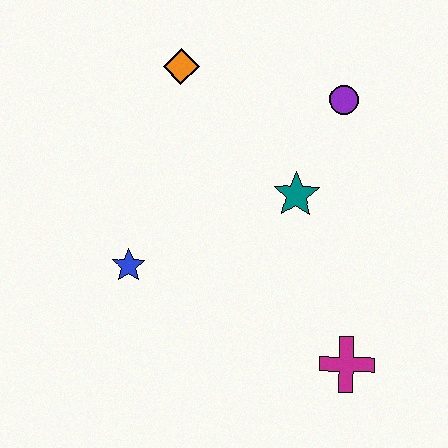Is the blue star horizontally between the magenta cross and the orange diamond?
No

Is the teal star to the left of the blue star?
No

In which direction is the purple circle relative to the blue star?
The purple circle is to the right of the blue star.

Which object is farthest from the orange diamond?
The magenta cross is farthest from the orange diamond.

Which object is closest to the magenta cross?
The teal star is closest to the magenta cross.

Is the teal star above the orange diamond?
No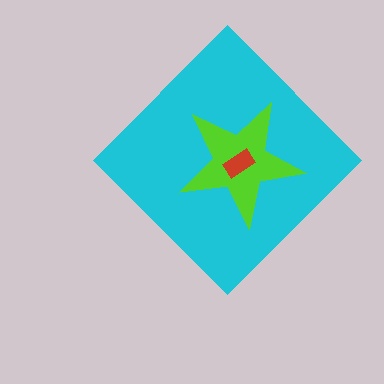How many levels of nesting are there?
3.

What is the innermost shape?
The red rectangle.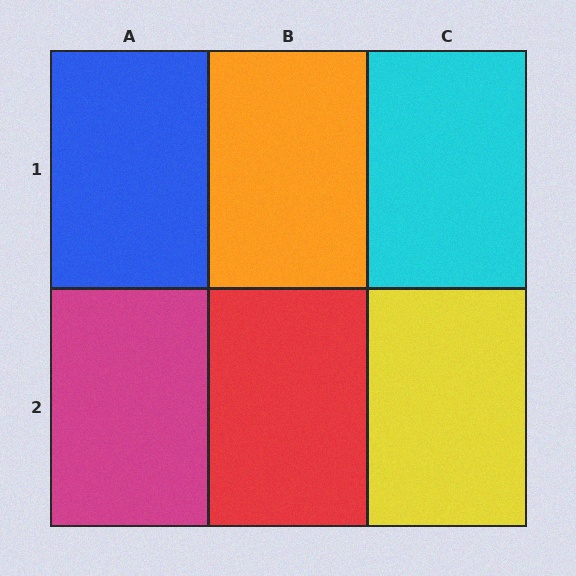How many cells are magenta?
1 cell is magenta.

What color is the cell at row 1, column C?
Cyan.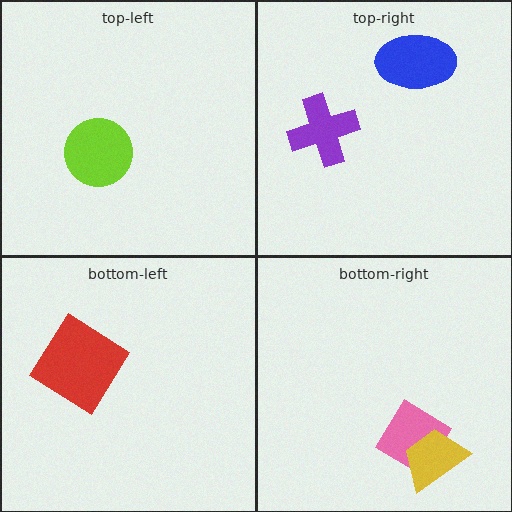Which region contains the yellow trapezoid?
The bottom-right region.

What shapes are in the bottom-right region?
The pink diamond, the yellow trapezoid.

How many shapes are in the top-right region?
2.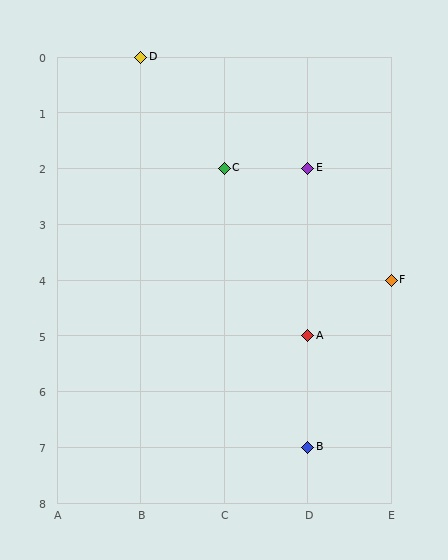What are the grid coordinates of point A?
Point A is at grid coordinates (D, 5).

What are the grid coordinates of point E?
Point E is at grid coordinates (D, 2).